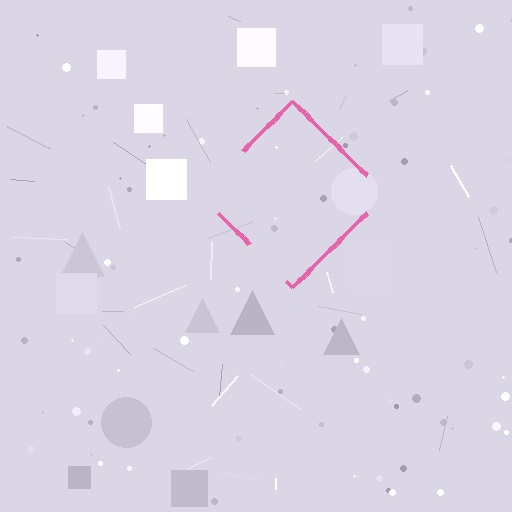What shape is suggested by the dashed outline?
The dashed outline suggests a diamond.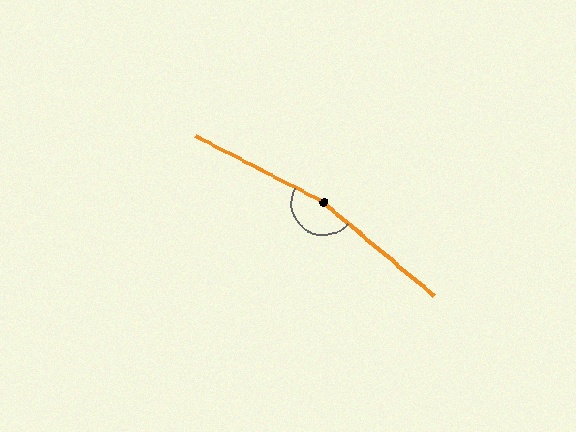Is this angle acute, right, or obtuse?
It is obtuse.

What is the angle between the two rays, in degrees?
Approximately 168 degrees.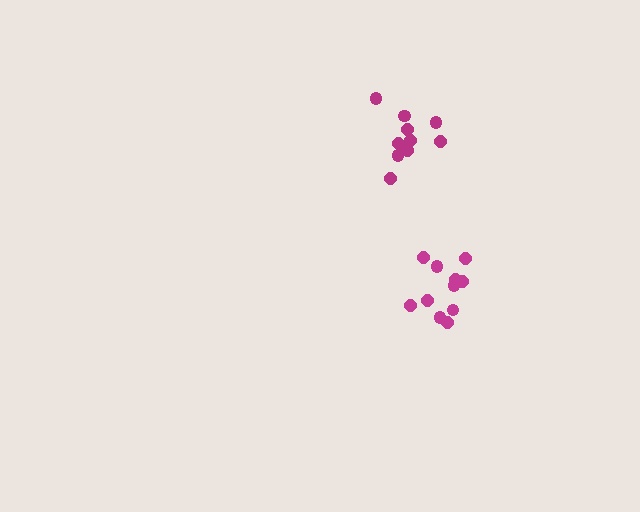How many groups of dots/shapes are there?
There are 2 groups.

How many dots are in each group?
Group 1: 11 dots, Group 2: 10 dots (21 total).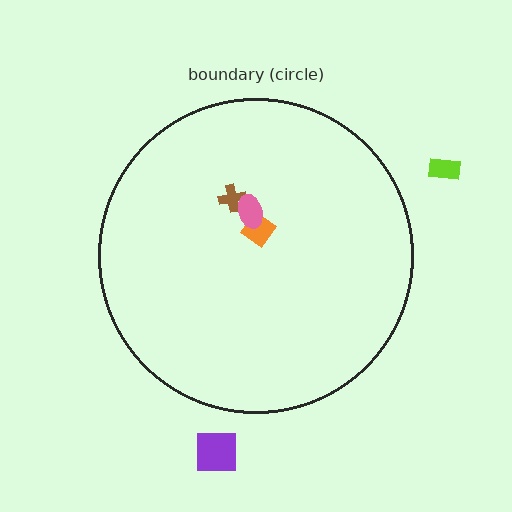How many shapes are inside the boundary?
3 inside, 2 outside.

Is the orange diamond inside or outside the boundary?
Inside.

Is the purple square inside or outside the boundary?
Outside.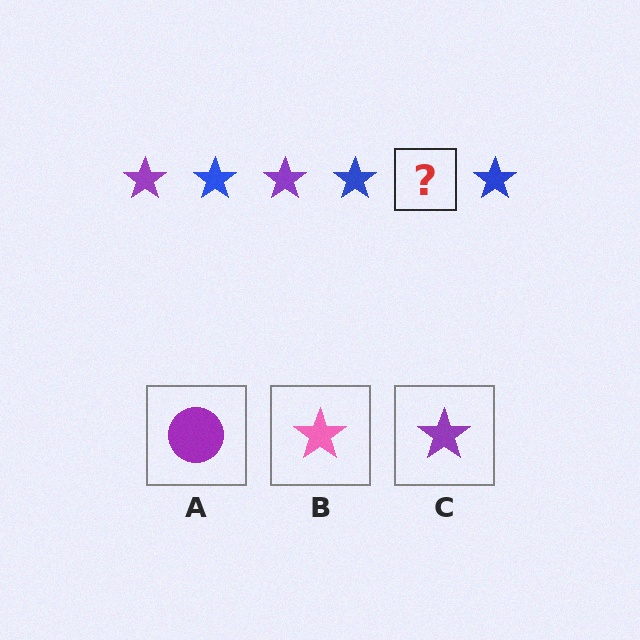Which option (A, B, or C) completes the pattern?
C.